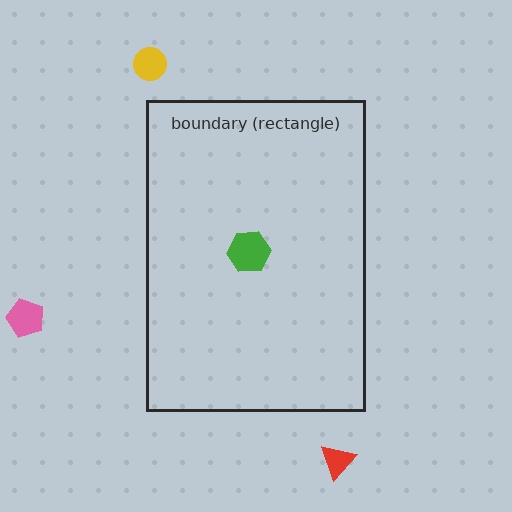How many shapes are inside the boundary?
1 inside, 3 outside.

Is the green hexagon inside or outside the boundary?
Inside.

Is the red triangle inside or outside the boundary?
Outside.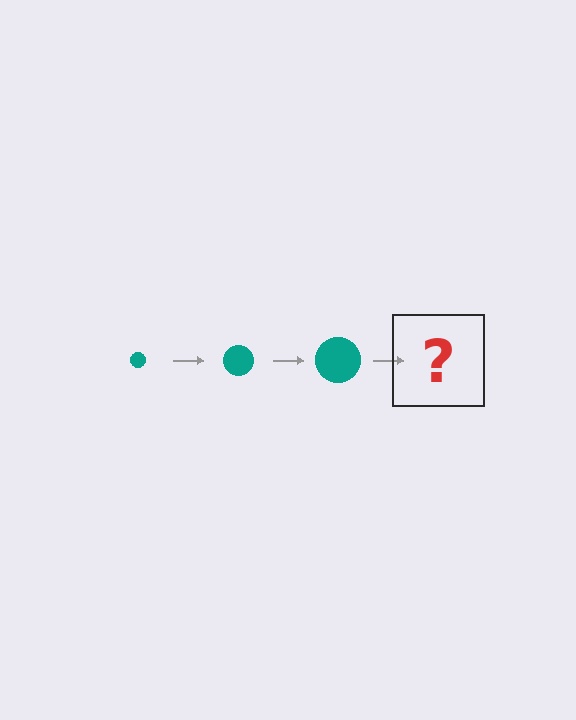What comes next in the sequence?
The next element should be a teal circle, larger than the previous one.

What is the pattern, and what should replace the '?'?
The pattern is that the circle gets progressively larger each step. The '?' should be a teal circle, larger than the previous one.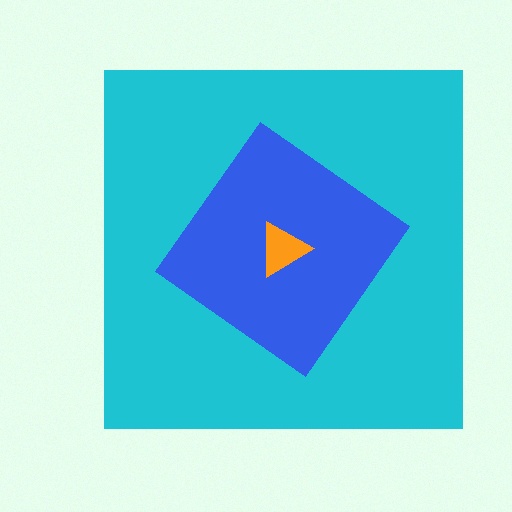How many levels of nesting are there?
3.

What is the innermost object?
The orange triangle.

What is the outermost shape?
The cyan square.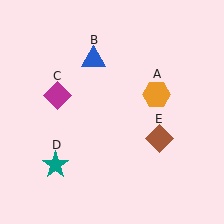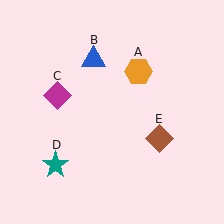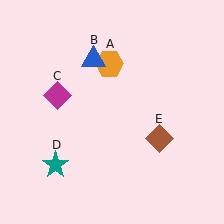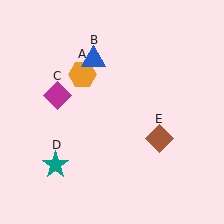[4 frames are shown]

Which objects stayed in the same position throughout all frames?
Blue triangle (object B) and magenta diamond (object C) and teal star (object D) and brown diamond (object E) remained stationary.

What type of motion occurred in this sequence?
The orange hexagon (object A) rotated counterclockwise around the center of the scene.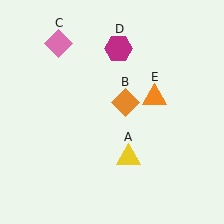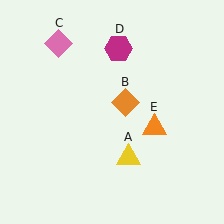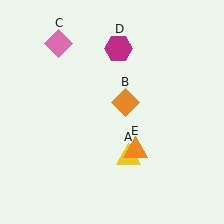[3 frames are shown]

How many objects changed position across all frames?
1 object changed position: orange triangle (object E).